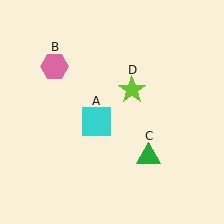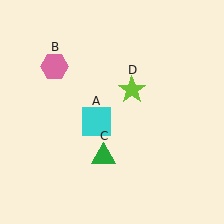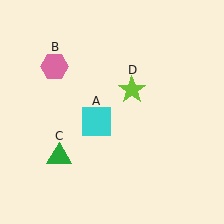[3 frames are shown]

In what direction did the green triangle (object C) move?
The green triangle (object C) moved left.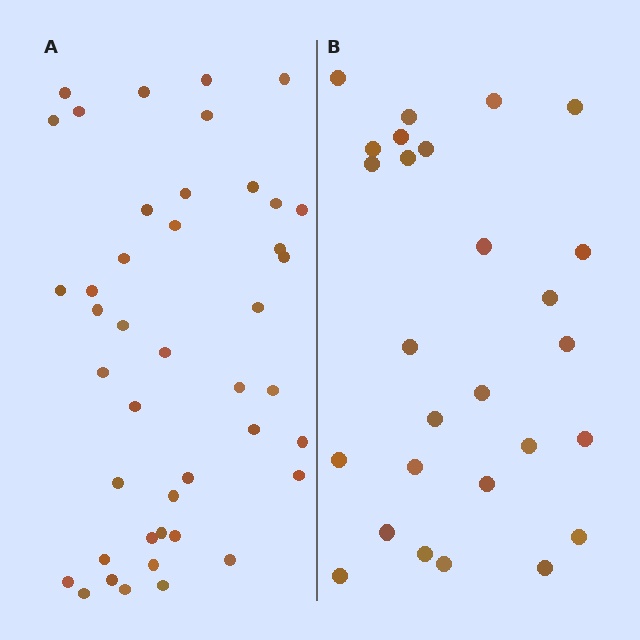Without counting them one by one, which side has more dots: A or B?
Region A (the left region) has more dots.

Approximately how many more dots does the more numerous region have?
Region A has approximately 15 more dots than region B.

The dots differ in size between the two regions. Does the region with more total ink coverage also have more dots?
No. Region B has more total ink coverage because its dots are larger, but region A actually contains more individual dots. Total area can be misleading — the number of items is what matters here.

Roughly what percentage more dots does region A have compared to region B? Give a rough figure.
About 60% more.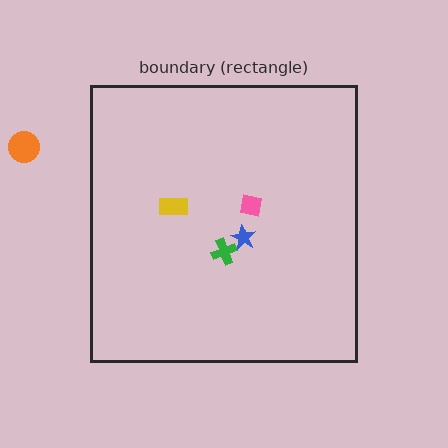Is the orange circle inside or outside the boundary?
Outside.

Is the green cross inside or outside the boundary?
Inside.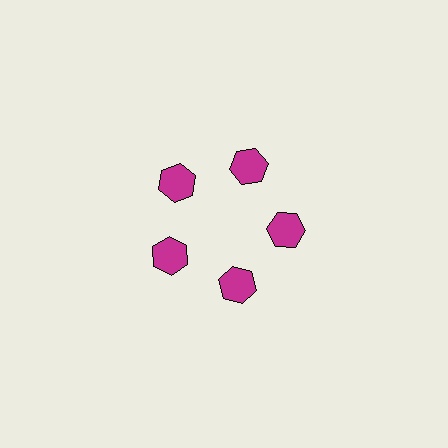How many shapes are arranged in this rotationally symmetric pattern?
There are 5 shapes, arranged in 5 groups of 1.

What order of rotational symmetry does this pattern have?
This pattern has 5-fold rotational symmetry.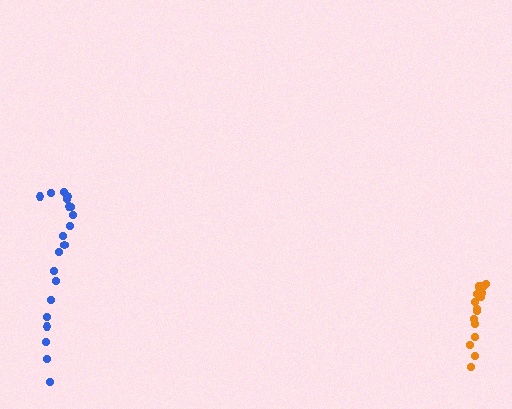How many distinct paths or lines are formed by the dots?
There are 2 distinct paths.